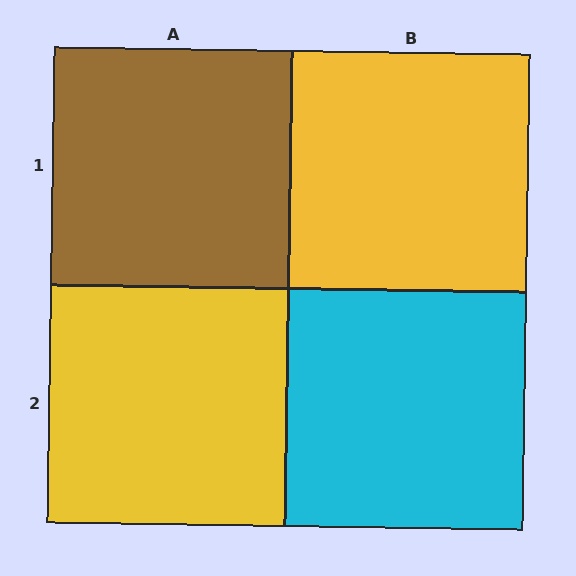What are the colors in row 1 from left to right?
Brown, yellow.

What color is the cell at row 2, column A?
Yellow.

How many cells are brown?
1 cell is brown.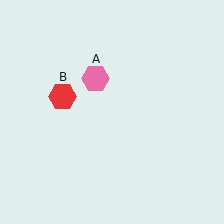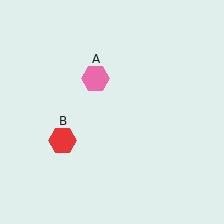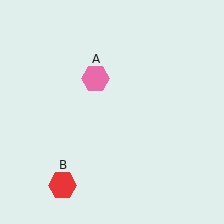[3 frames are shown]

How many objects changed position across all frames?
1 object changed position: red hexagon (object B).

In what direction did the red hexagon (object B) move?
The red hexagon (object B) moved down.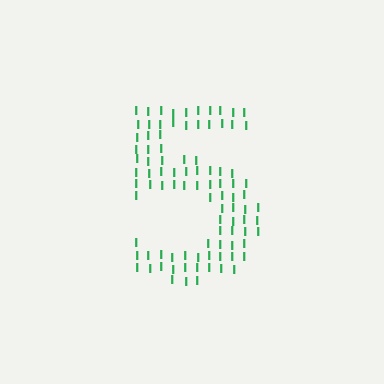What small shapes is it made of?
It is made of small letter I's.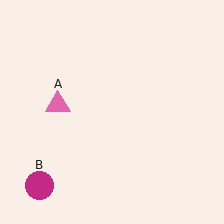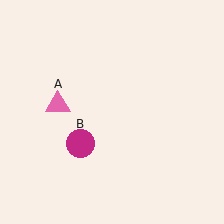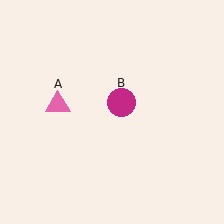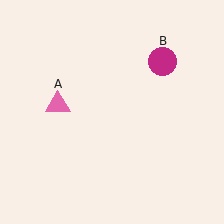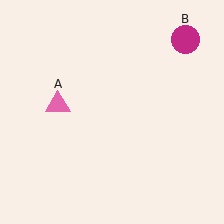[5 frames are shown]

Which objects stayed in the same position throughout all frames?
Pink triangle (object A) remained stationary.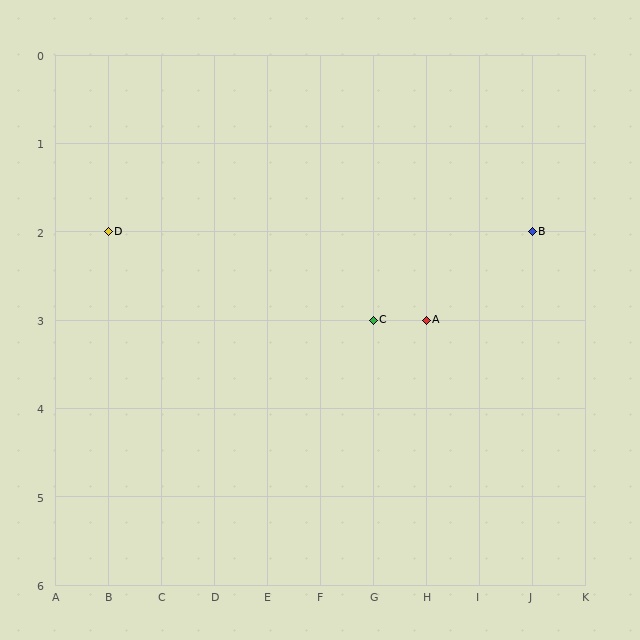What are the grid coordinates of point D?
Point D is at grid coordinates (B, 2).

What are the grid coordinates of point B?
Point B is at grid coordinates (J, 2).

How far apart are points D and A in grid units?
Points D and A are 6 columns and 1 row apart (about 6.1 grid units diagonally).